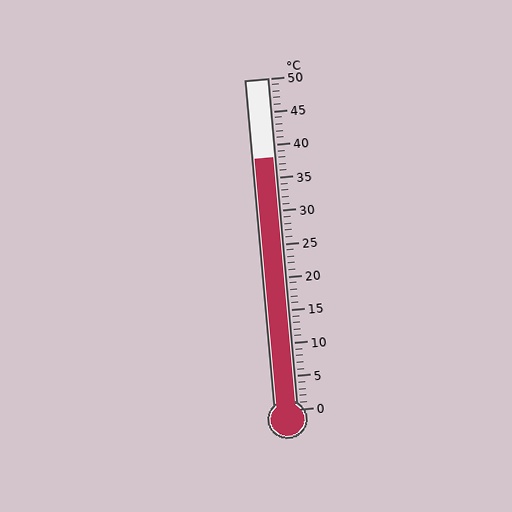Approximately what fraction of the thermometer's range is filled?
The thermometer is filled to approximately 75% of its range.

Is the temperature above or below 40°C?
The temperature is below 40°C.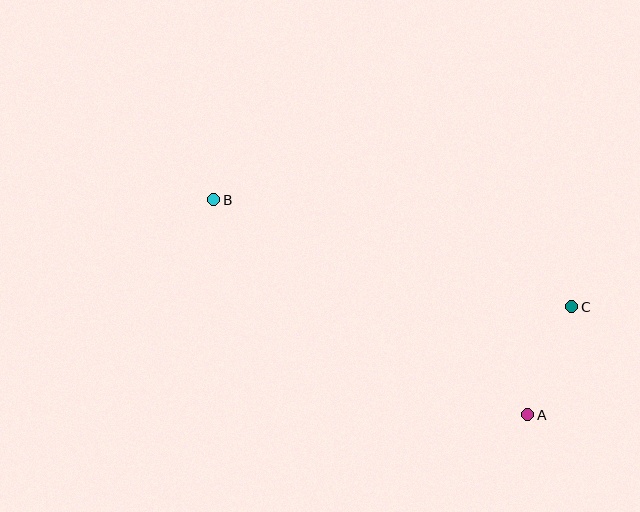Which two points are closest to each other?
Points A and C are closest to each other.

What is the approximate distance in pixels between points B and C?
The distance between B and C is approximately 374 pixels.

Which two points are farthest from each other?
Points A and B are farthest from each other.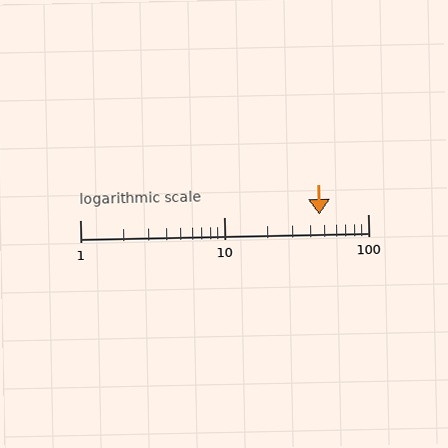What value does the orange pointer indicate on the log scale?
The pointer indicates approximately 46.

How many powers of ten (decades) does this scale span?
The scale spans 2 decades, from 1 to 100.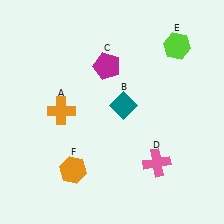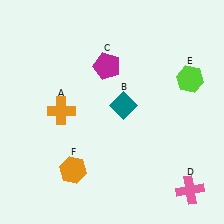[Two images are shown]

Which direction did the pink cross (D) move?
The pink cross (D) moved right.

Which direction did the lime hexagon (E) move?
The lime hexagon (E) moved down.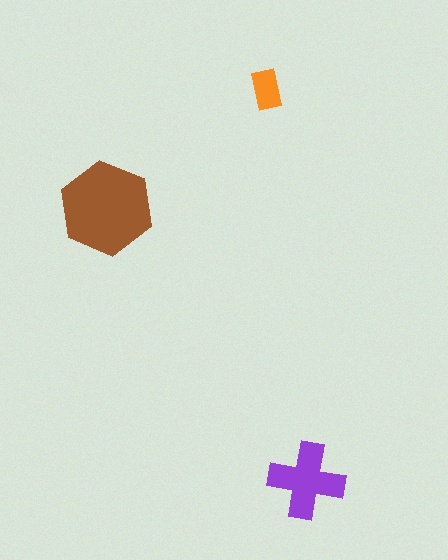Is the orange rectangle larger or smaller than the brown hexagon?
Smaller.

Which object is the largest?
The brown hexagon.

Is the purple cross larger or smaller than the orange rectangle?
Larger.